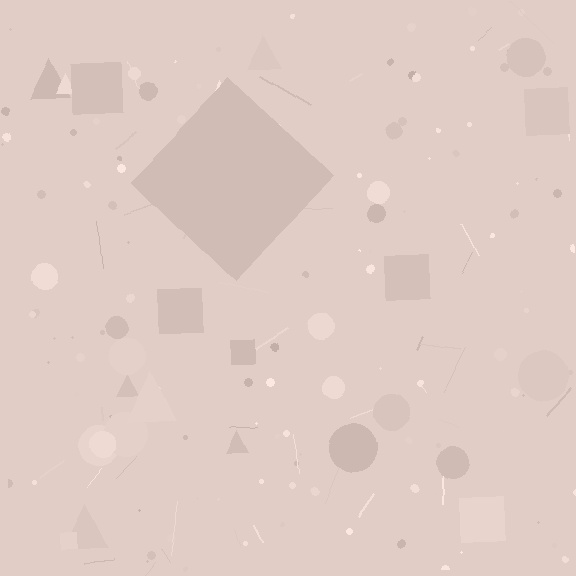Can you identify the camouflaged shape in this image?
The camouflaged shape is a diamond.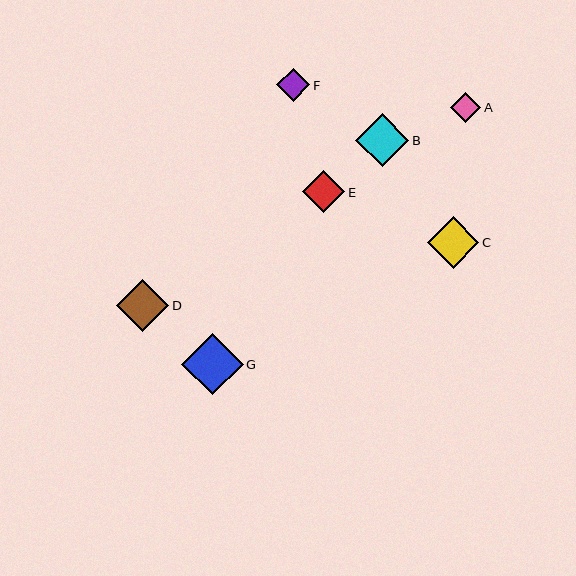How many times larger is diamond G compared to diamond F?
Diamond G is approximately 1.9 times the size of diamond F.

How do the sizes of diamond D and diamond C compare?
Diamond D and diamond C are approximately the same size.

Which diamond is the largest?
Diamond G is the largest with a size of approximately 62 pixels.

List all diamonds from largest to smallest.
From largest to smallest: G, B, D, C, E, F, A.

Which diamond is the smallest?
Diamond A is the smallest with a size of approximately 31 pixels.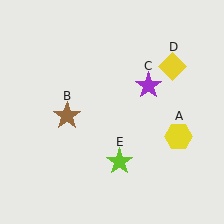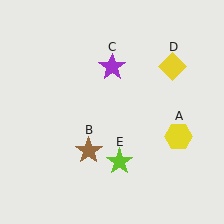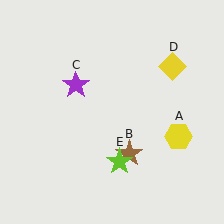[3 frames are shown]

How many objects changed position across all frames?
2 objects changed position: brown star (object B), purple star (object C).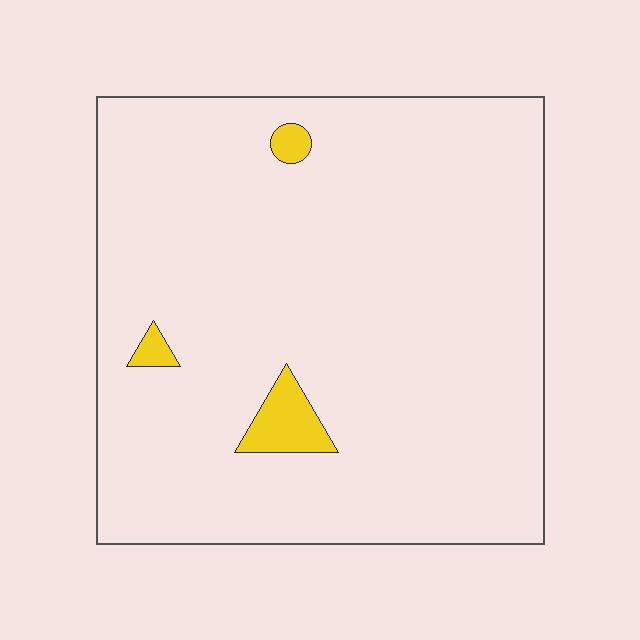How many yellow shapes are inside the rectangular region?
3.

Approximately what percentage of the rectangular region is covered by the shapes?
Approximately 5%.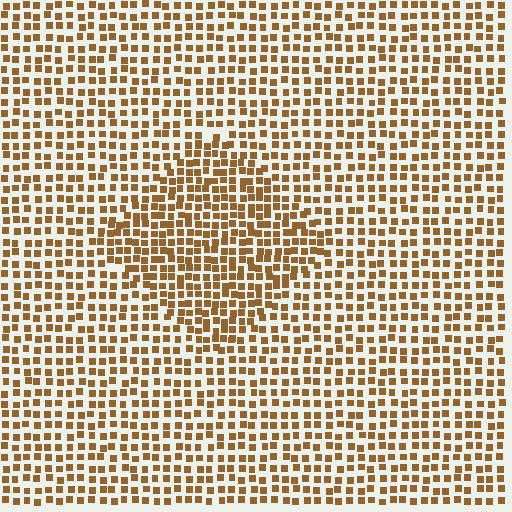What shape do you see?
I see a diamond.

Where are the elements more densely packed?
The elements are more densely packed inside the diamond boundary.